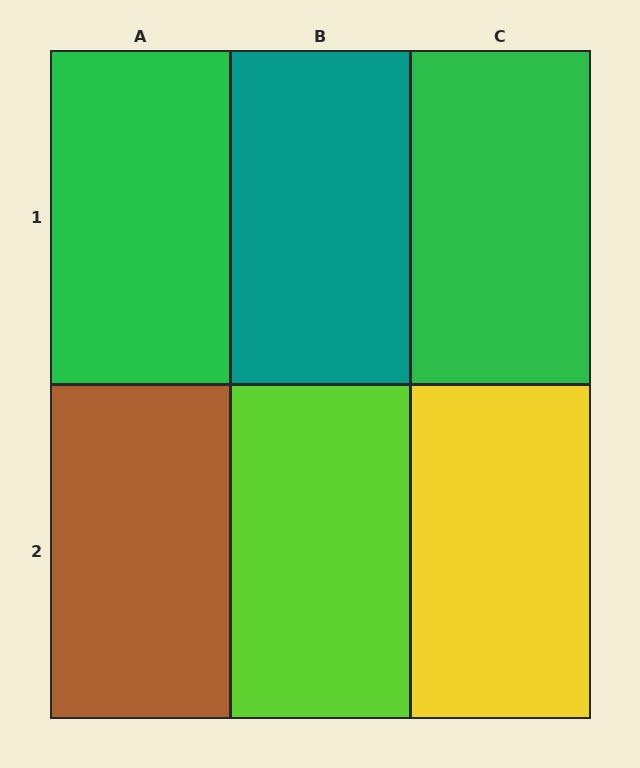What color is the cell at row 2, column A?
Brown.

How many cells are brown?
1 cell is brown.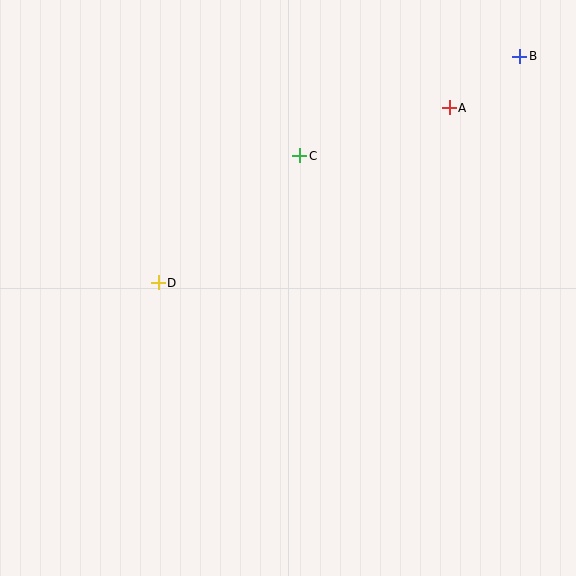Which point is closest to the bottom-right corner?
Point A is closest to the bottom-right corner.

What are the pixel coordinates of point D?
Point D is at (158, 283).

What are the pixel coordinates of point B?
Point B is at (520, 56).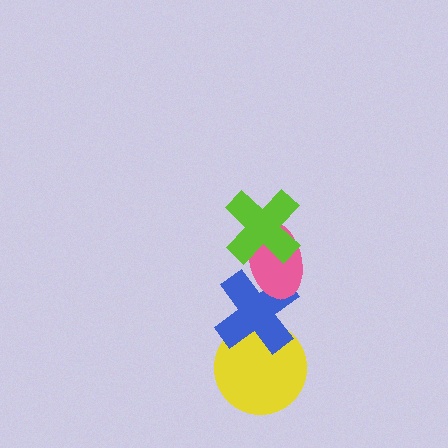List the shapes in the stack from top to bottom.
From top to bottom: the lime cross, the pink ellipse, the blue cross, the yellow circle.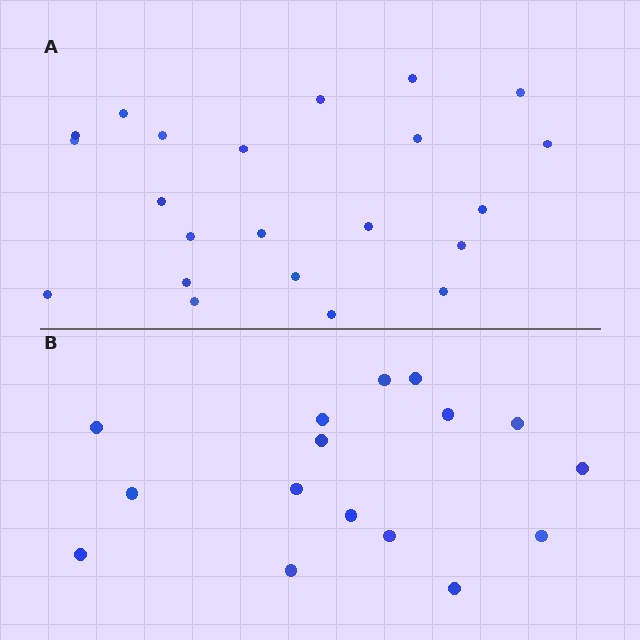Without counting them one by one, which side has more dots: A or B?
Region A (the top region) has more dots.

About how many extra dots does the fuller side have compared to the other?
Region A has about 6 more dots than region B.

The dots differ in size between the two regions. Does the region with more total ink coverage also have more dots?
No. Region B has more total ink coverage because its dots are larger, but region A actually contains more individual dots. Total area can be misleading — the number of items is what matters here.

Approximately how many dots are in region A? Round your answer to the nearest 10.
About 20 dots. (The exact count is 22, which rounds to 20.)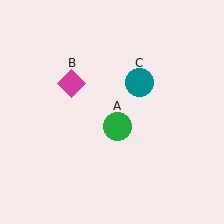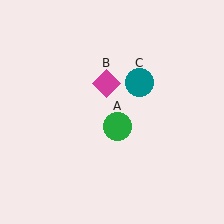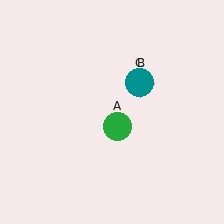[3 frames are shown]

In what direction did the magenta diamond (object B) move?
The magenta diamond (object B) moved right.